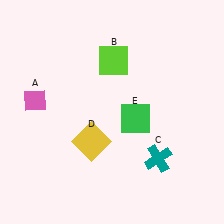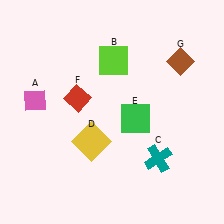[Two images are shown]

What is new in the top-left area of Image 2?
A red diamond (F) was added in the top-left area of Image 2.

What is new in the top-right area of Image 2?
A brown diamond (G) was added in the top-right area of Image 2.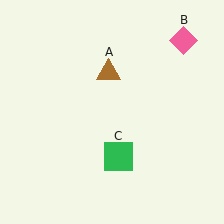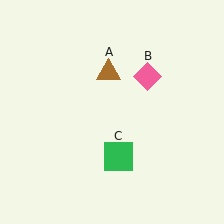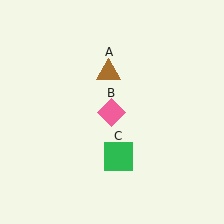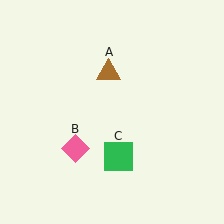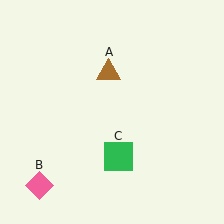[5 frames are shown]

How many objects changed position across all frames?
1 object changed position: pink diamond (object B).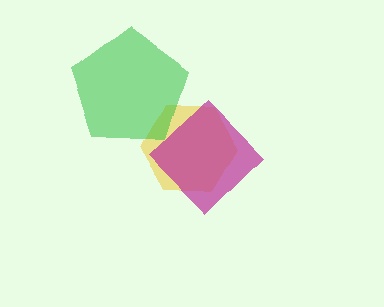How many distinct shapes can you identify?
There are 3 distinct shapes: a yellow hexagon, a magenta diamond, a green pentagon.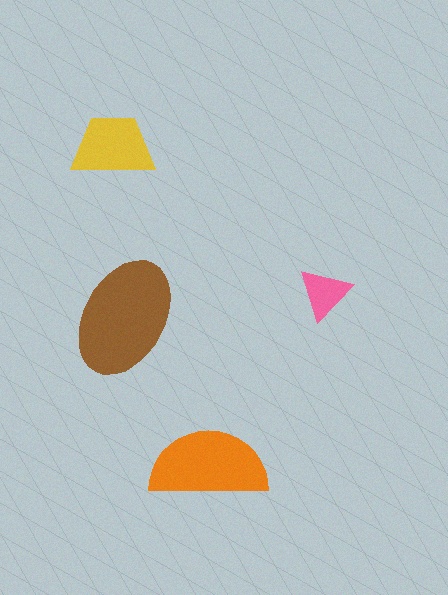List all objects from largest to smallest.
The brown ellipse, the orange semicircle, the yellow trapezoid, the pink triangle.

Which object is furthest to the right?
The pink triangle is rightmost.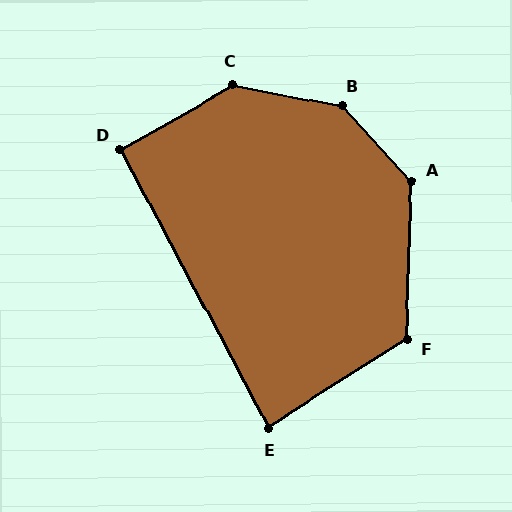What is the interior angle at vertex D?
Approximately 92 degrees (approximately right).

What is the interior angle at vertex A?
Approximately 135 degrees (obtuse).